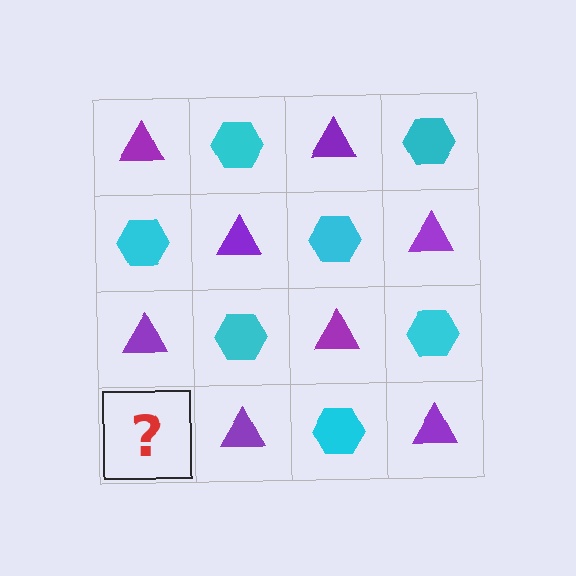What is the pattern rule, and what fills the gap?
The rule is that it alternates purple triangle and cyan hexagon in a checkerboard pattern. The gap should be filled with a cyan hexagon.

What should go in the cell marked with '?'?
The missing cell should contain a cyan hexagon.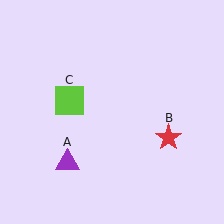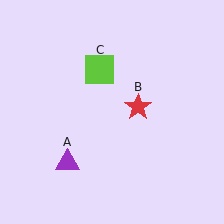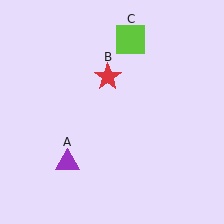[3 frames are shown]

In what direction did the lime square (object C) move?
The lime square (object C) moved up and to the right.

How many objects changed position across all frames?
2 objects changed position: red star (object B), lime square (object C).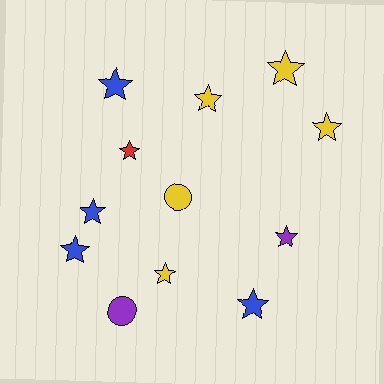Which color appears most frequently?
Yellow, with 5 objects.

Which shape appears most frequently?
Star, with 10 objects.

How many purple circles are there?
There is 1 purple circle.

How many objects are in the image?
There are 12 objects.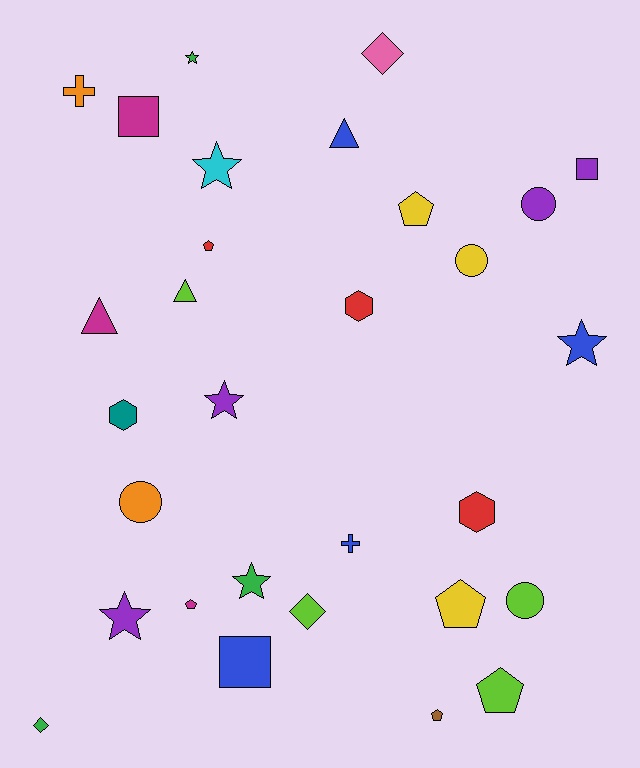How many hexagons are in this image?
There are 3 hexagons.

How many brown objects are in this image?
There is 1 brown object.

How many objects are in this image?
There are 30 objects.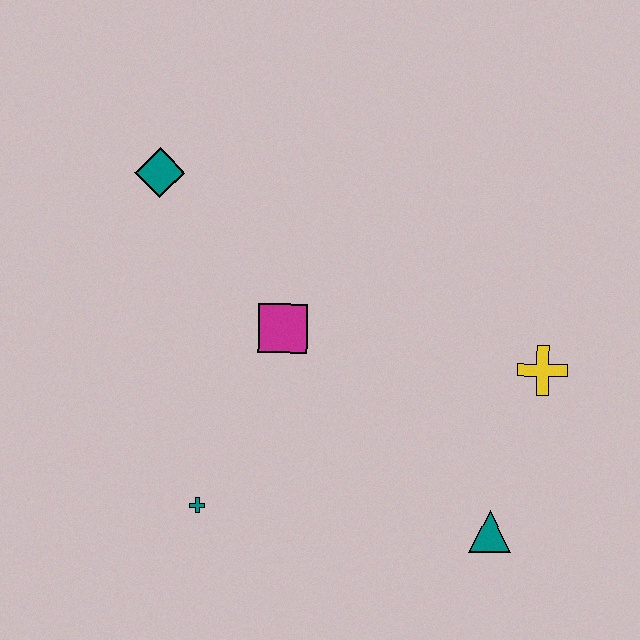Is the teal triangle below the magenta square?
Yes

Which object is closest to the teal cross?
The magenta square is closest to the teal cross.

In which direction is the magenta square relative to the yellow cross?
The magenta square is to the left of the yellow cross.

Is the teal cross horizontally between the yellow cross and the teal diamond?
Yes